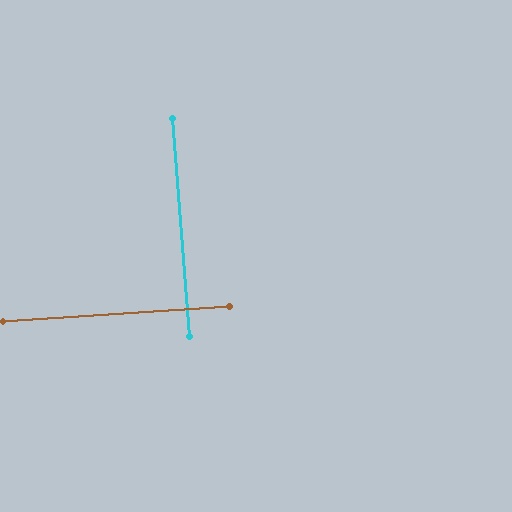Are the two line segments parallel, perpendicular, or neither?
Perpendicular — they meet at approximately 89°.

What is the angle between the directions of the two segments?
Approximately 89 degrees.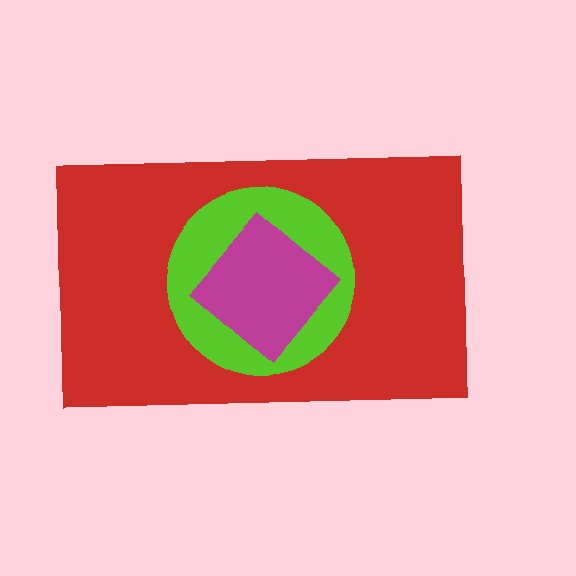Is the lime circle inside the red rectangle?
Yes.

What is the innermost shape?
The magenta diamond.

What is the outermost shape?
The red rectangle.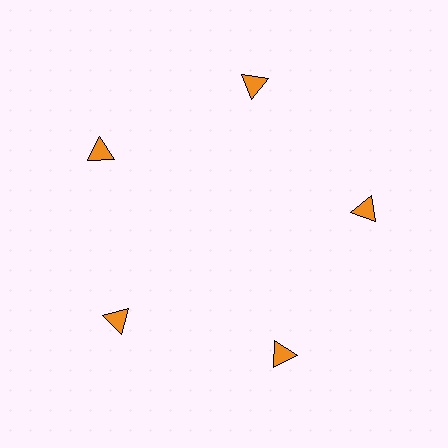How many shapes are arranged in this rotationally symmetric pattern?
There are 5 shapes, arranged in 5 groups of 1.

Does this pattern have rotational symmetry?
Yes, this pattern has 5-fold rotational symmetry. It looks the same after rotating 72 degrees around the center.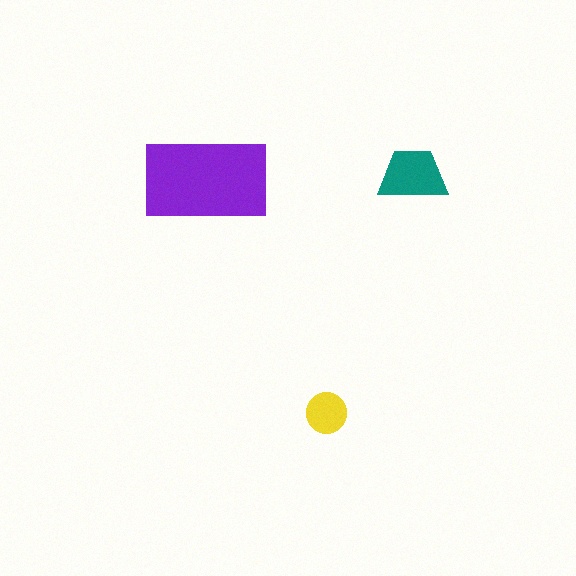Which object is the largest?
The purple rectangle.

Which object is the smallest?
The yellow circle.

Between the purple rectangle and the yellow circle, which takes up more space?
The purple rectangle.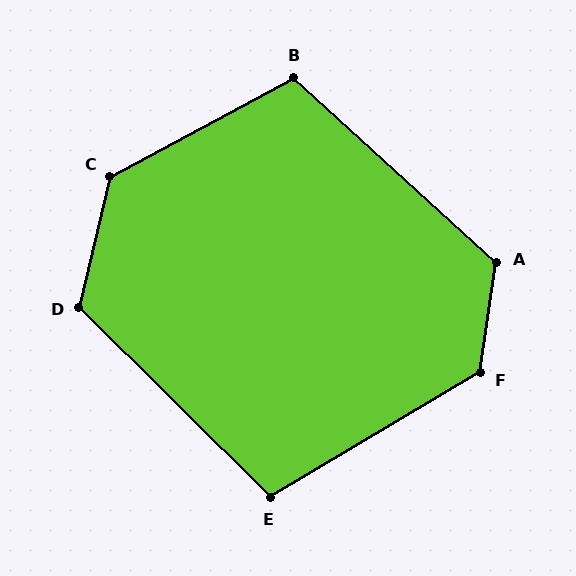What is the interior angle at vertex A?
Approximately 124 degrees (obtuse).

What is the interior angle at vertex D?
Approximately 121 degrees (obtuse).